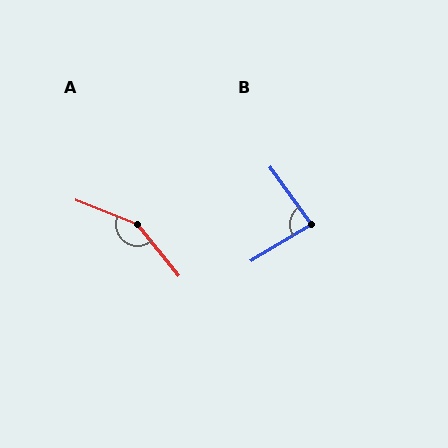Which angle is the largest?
A, at approximately 150 degrees.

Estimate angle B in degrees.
Approximately 85 degrees.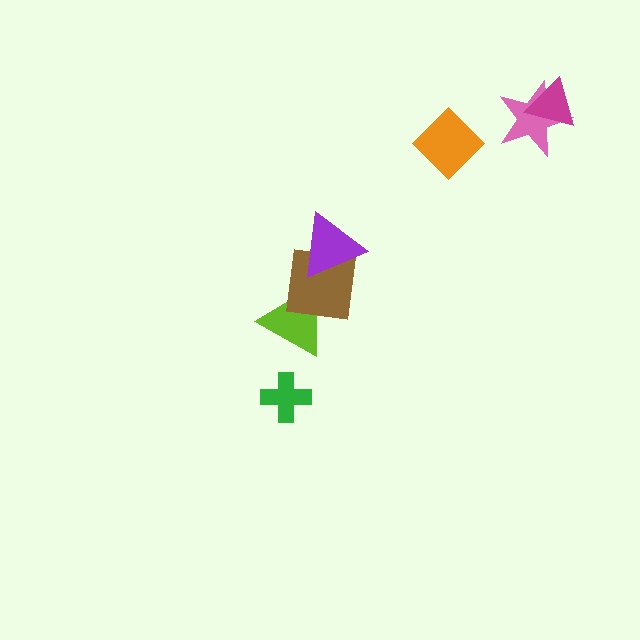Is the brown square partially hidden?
Yes, it is partially covered by another shape.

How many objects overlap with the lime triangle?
1 object overlaps with the lime triangle.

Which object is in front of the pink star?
The magenta triangle is in front of the pink star.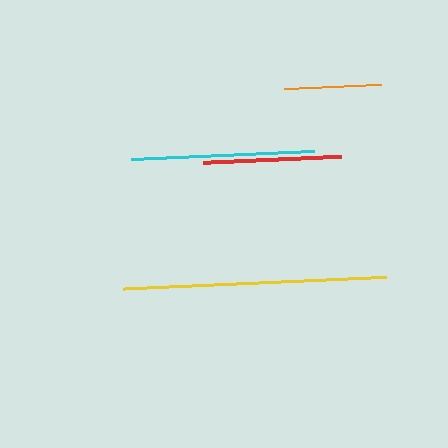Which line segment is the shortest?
The orange line is the shortest at approximately 98 pixels.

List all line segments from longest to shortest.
From longest to shortest: yellow, cyan, red, orange.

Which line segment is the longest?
The yellow line is the longest at approximately 263 pixels.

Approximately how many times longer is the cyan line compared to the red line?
The cyan line is approximately 1.3 times the length of the red line.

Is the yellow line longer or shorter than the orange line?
The yellow line is longer than the orange line.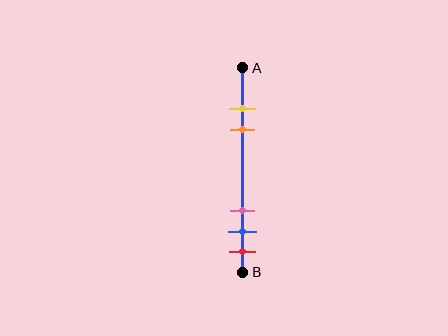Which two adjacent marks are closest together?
The yellow and orange marks are the closest adjacent pair.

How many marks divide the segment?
There are 5 marks dividing the segment.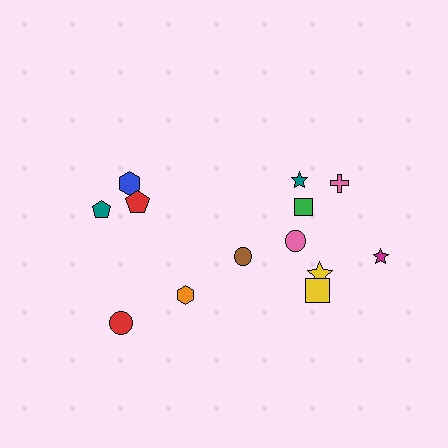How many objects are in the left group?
There are 5 objects.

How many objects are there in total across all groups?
There are 13 objects.